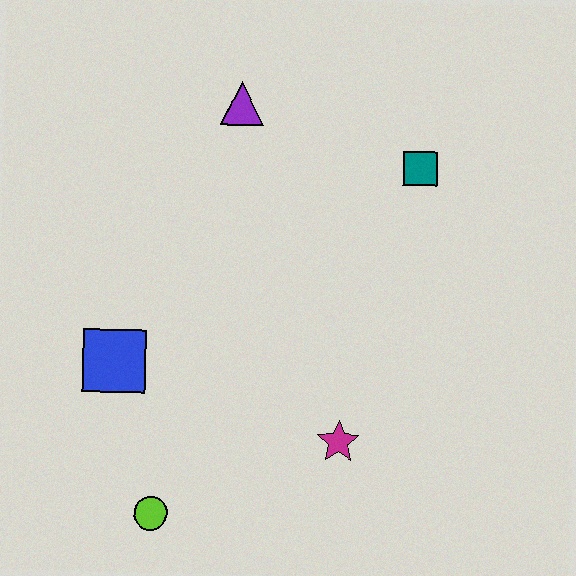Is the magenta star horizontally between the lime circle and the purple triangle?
No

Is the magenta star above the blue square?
No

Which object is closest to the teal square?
The purple triangle is closest to the teal square.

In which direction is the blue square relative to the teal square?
The blue square is to the left of the teal square.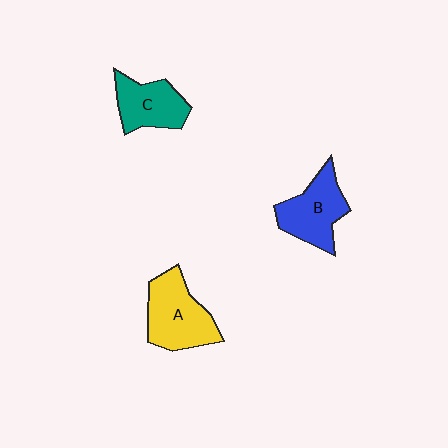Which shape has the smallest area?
Shape C (teal).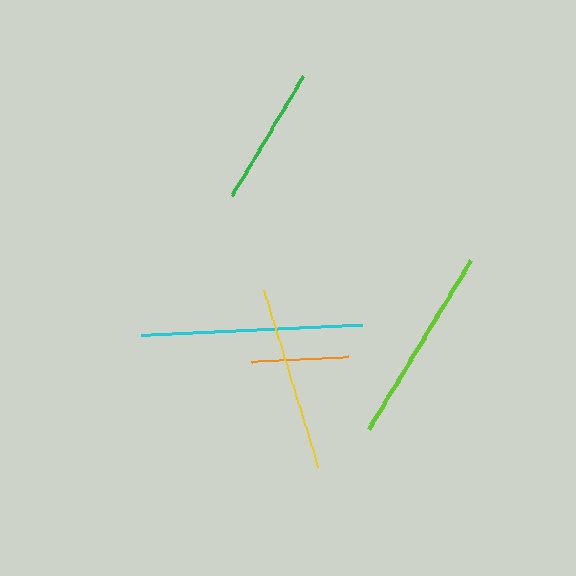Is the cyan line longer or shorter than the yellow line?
The cyan line is longer than the yellow line.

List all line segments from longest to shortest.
From longest to shortest: cyan, lime, yellow, green, orange.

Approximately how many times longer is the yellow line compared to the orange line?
The yellow line is approximately 1.9 times the length of the orange line.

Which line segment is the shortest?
The orange line is the shortest at approximately 97 pixels.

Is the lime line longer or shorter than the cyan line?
The cyan line is longer than the lime line.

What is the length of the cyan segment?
The cyan segment is approximately 220 pixels long.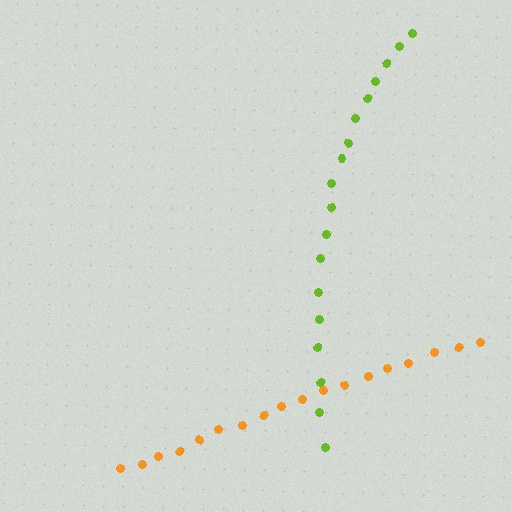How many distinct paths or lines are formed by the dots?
There are 2 distinct paths.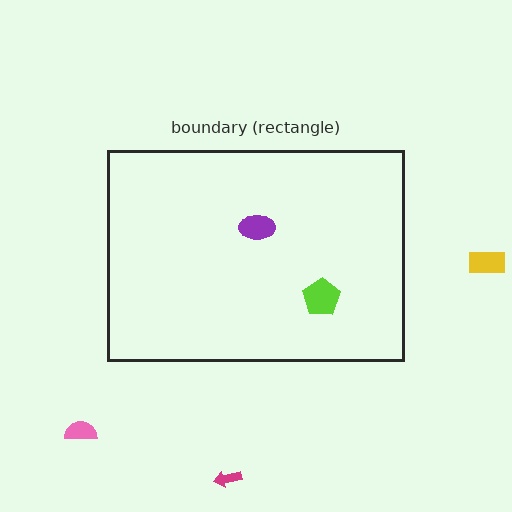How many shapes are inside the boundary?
2 inside, 3 outside.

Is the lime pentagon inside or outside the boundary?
Inside.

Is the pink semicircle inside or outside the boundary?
Outside.